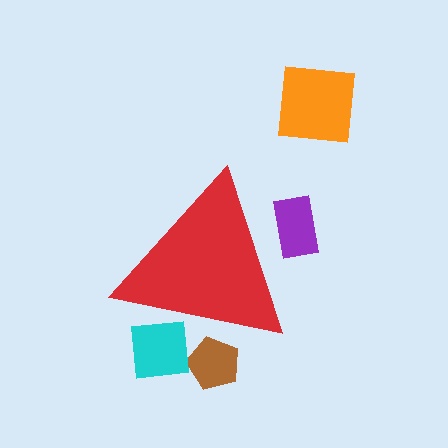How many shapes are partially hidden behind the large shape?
3 shapes are partially hidden.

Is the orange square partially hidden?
No, the orange square is fully visible.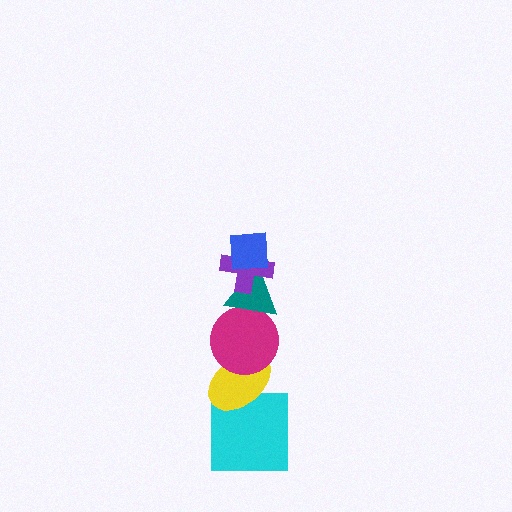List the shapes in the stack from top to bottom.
From top to bottom: the blue square, the purple cross, the teal triangle, the magenta circle, the yellow ellipse, the cyan square.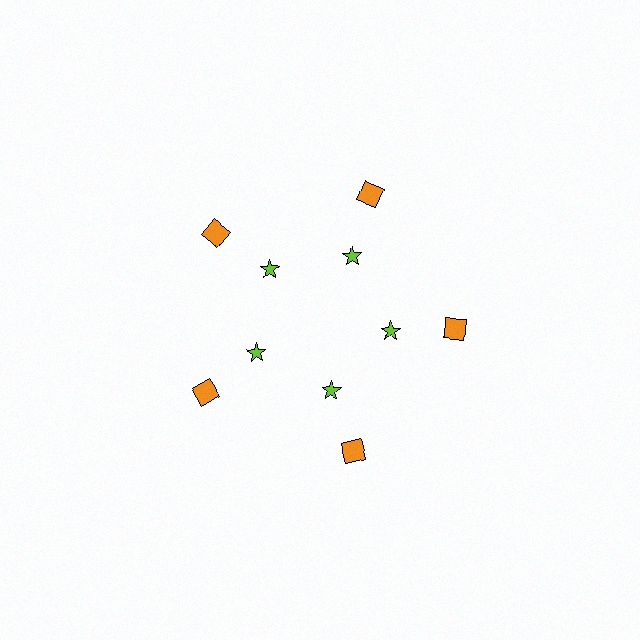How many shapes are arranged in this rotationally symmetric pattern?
There are 10 shapes, arranged in 5 groups of 2.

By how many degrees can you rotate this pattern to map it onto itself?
The pattern maps onto itself every 72 degrees of rotation.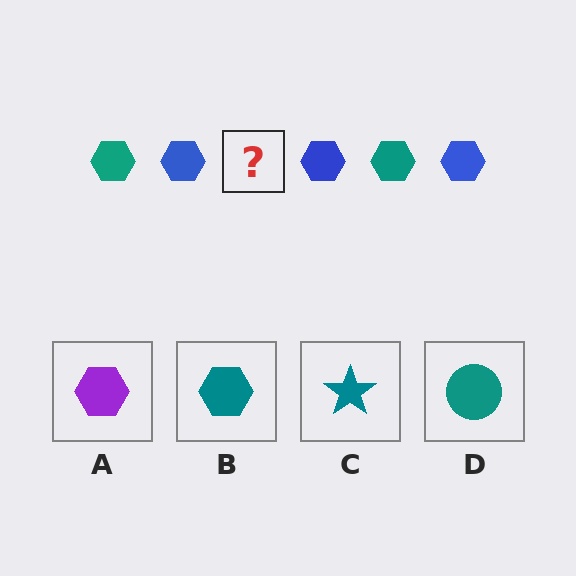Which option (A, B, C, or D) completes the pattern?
B.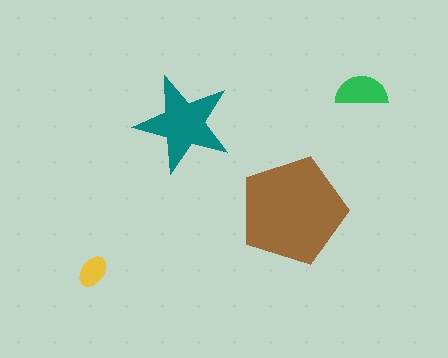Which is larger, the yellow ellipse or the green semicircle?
The green semicircle.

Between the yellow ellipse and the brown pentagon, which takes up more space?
The brown pentagon.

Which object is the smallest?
The yellow ellipse.